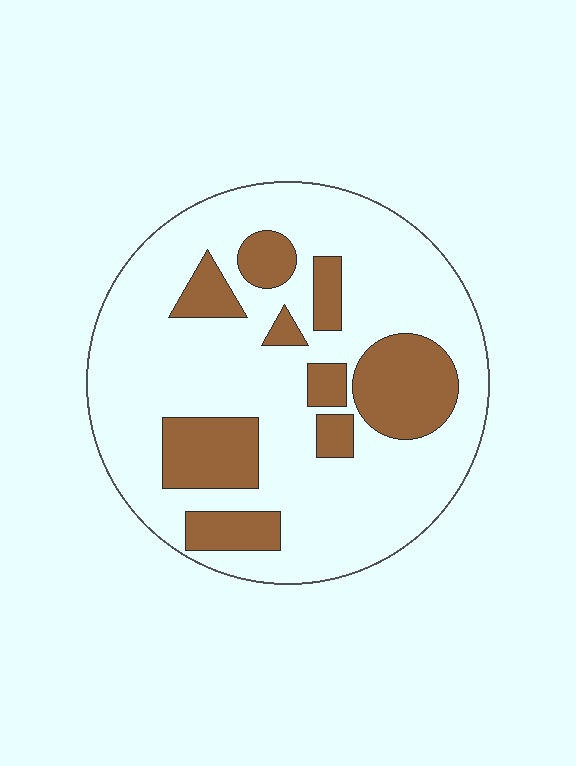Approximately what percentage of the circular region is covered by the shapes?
Approximately 25%.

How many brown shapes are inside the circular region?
9.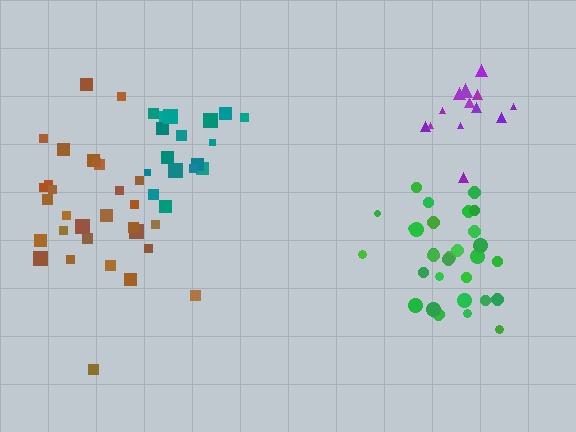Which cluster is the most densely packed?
Green.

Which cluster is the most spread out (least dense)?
Brown.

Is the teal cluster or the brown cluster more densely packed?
Teal.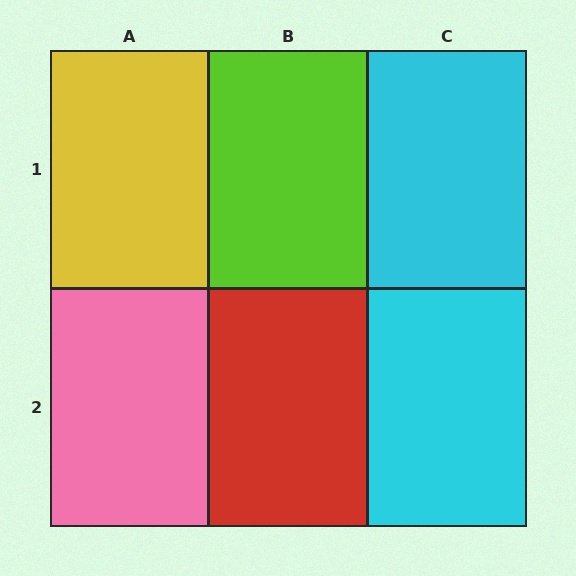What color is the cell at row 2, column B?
Red.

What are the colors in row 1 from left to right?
Yellow, lime, cyan.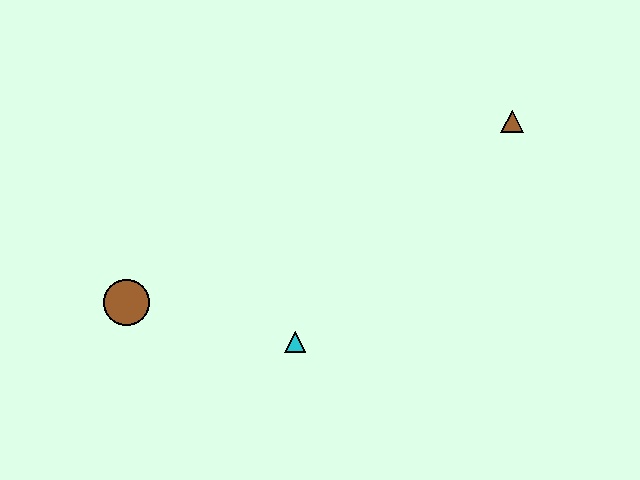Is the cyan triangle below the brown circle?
Yes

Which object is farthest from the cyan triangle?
The brown triangle is farthest from the cyan triangle.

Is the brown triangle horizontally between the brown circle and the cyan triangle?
No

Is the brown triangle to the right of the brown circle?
Yes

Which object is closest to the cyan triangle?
The brown circle is closest to the cyan triangle.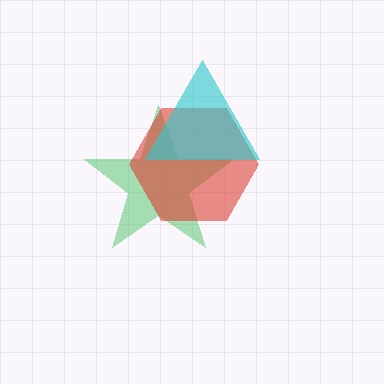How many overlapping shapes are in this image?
There are 3 overlapping shapes in the image.